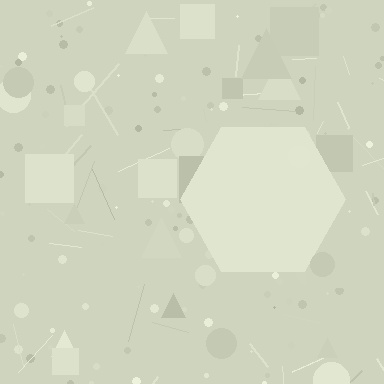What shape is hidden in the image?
A hexagon is hidden in the image.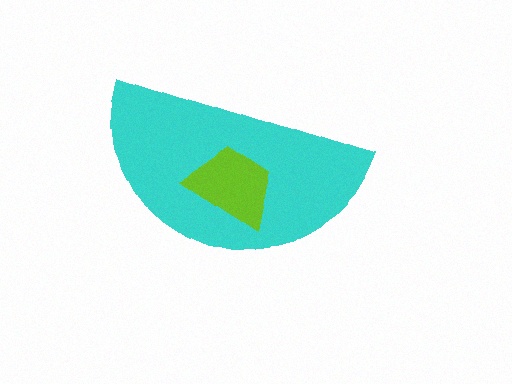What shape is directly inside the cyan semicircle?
The lime trapezoid.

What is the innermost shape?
The lime trapezoid.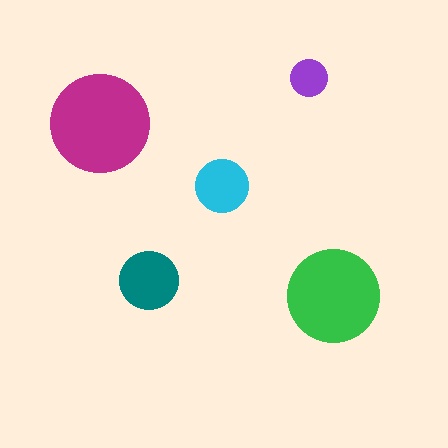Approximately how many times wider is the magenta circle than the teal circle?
About 1.5 times wider.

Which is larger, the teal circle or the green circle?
The green one.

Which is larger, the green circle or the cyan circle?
The green one.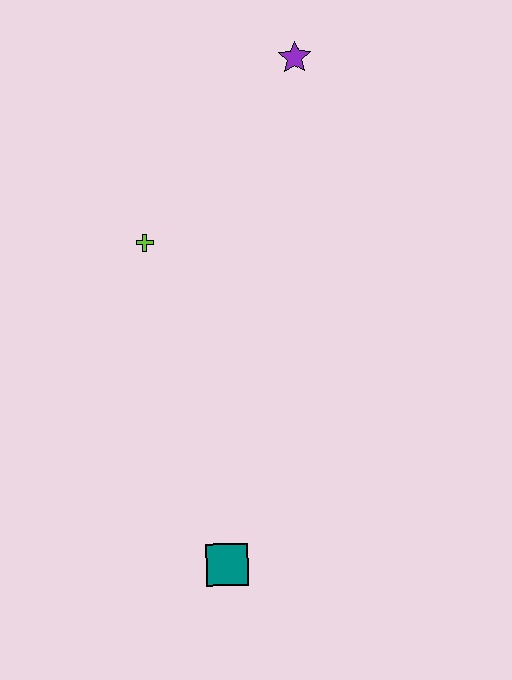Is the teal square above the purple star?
No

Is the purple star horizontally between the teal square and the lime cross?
No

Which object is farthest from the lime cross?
The teal square is farthest from the lime cross.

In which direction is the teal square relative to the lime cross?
The teal square is below the lime cross.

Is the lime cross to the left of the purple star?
Yes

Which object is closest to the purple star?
The lime cross is closest to the purple star.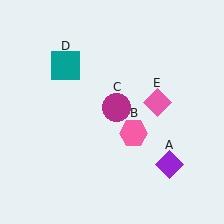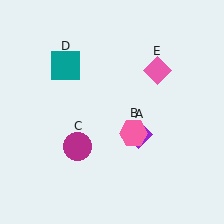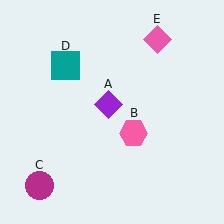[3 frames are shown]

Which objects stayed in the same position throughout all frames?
Pink hexagon (object B) and teal square (object D) remained stationary.